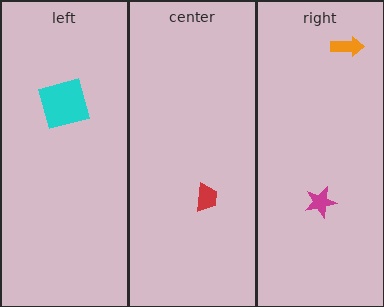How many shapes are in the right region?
2.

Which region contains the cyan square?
The left region.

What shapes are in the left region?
The cyan square.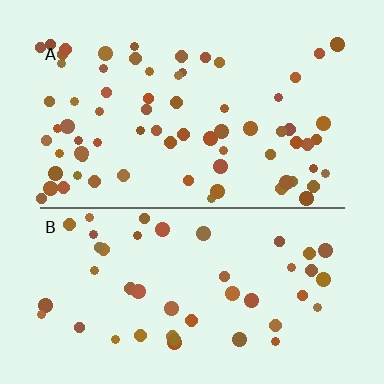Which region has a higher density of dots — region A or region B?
A (the top).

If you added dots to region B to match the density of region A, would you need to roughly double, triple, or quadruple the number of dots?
Approximately double.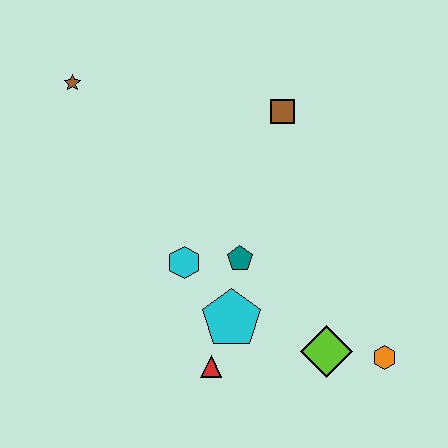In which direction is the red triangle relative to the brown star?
The red triangle is below the brown star.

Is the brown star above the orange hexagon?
Yes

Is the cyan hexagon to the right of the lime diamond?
No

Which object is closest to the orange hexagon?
The lime diamond is closest to the orange hexagon.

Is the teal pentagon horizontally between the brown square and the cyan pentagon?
Yes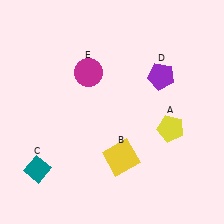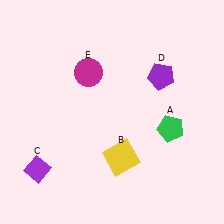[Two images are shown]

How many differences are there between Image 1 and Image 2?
There are 2 differences between the two images.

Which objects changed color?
A changed from yellow to green. C changed from teal to purple.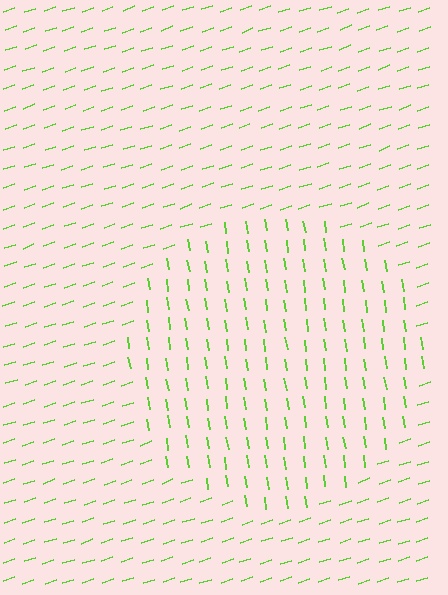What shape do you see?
I see a circle.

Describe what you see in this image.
The image is filled with small lime line segments. A circle region in the image has lines oriented differently from the surrounding lines, creating a visible texture boundary.